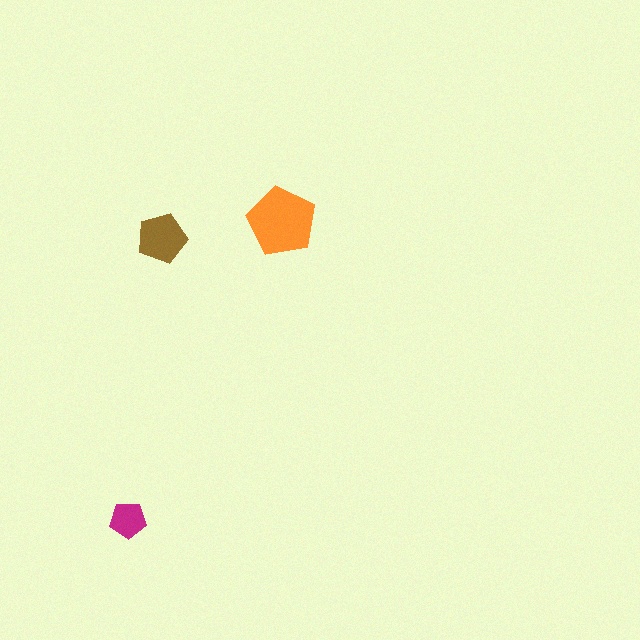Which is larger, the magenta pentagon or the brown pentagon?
The brown one.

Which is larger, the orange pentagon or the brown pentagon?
The orange one.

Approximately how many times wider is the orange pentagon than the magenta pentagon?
About 2 times wider.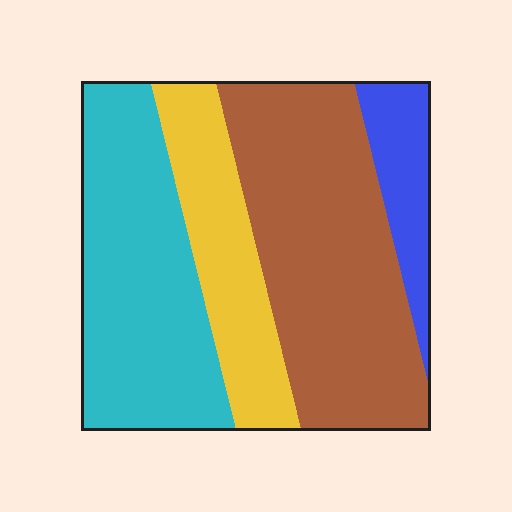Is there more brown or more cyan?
Brown.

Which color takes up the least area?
Blue, at roughly 10%.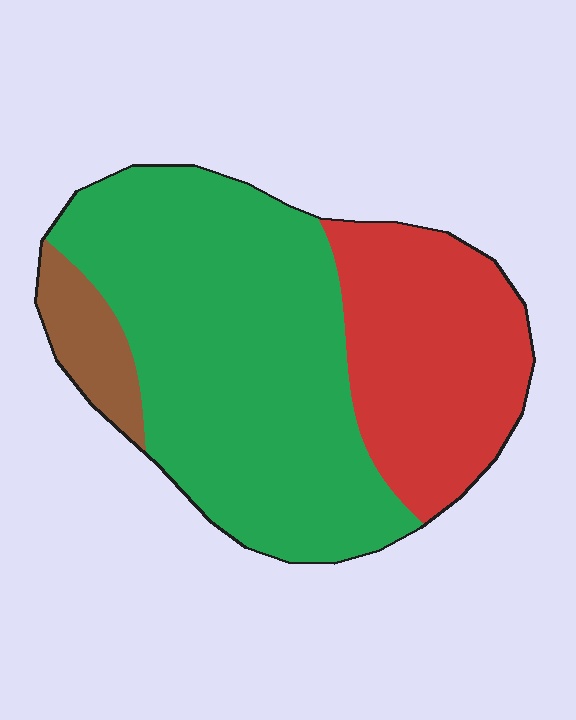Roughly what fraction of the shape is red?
Red covers 31% of the shape.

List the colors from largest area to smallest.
From largest to smallest: green, red, brown.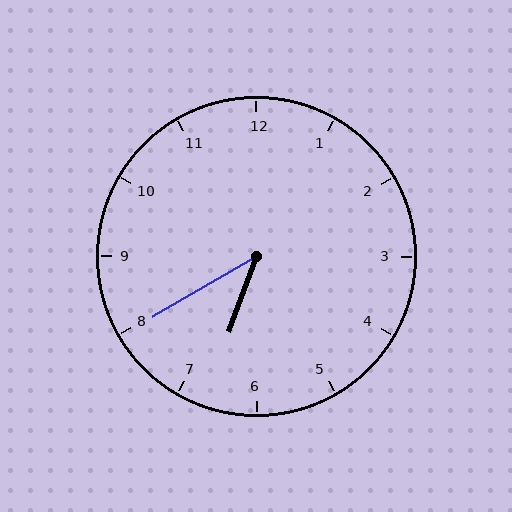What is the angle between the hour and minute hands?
Approximately 40 degrees.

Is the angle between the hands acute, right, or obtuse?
It is acute.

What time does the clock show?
6:40.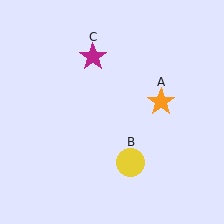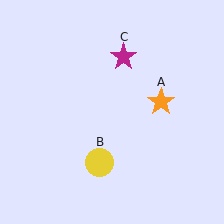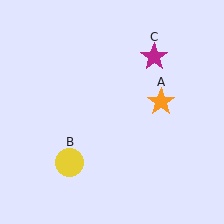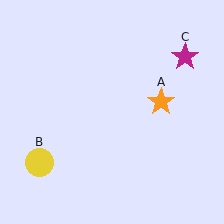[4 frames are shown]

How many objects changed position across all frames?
2 objects changed position: yellow circle (object B), magenta star (object C).